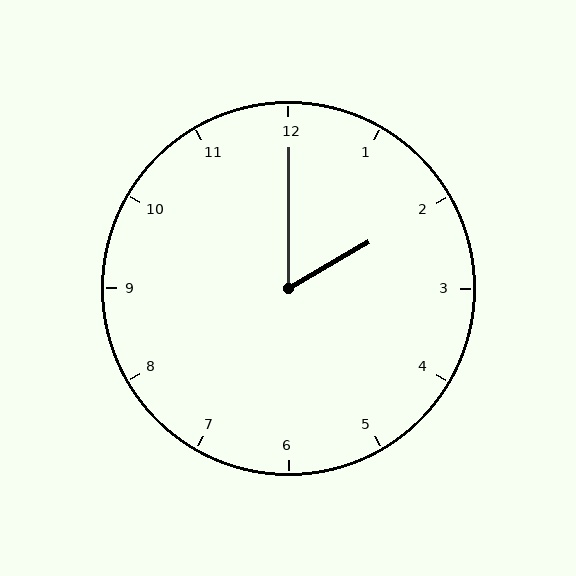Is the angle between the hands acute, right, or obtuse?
It is acute.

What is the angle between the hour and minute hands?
Approximately 60 degrees.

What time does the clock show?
2:00.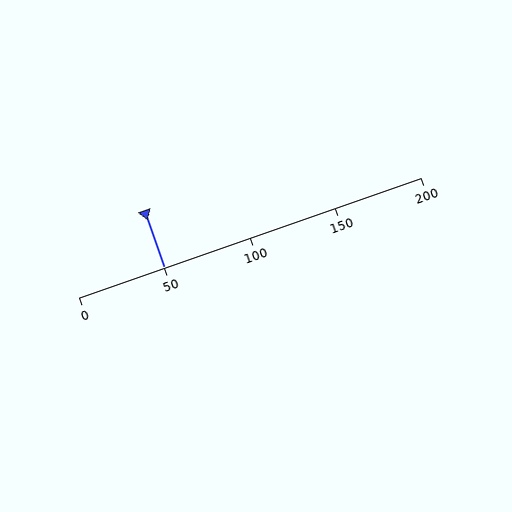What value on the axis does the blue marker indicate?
The marker indicates approximately 50.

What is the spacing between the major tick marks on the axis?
The major ticks are spaced 50 apart.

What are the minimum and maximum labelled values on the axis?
The axis runs from 0 to 200.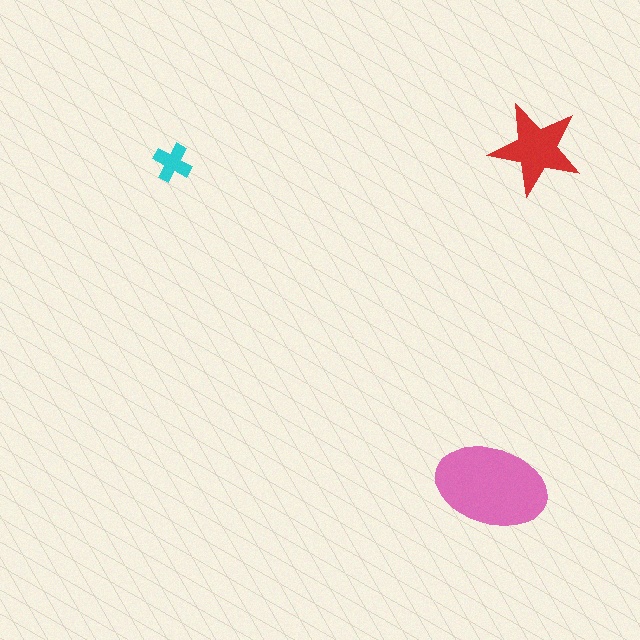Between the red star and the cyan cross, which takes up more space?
The red star.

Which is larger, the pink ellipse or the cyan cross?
The pink ellipse.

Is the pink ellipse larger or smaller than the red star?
Larger.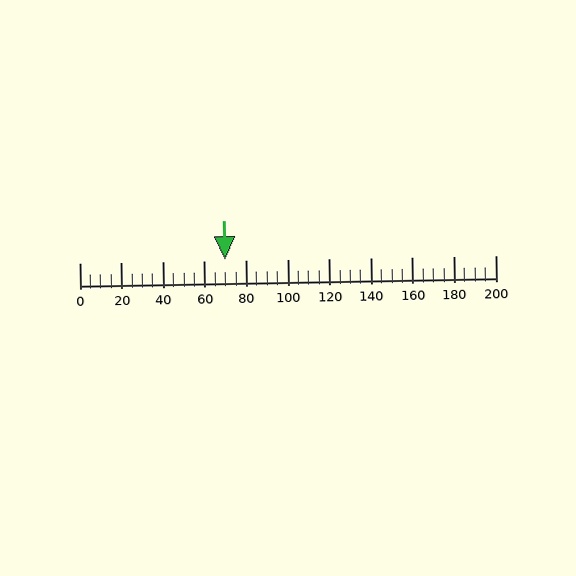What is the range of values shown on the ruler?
The ruler shows values from 0 to 200.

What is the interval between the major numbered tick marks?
The major tick marks are spaced 20 units apart.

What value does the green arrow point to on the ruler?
The green arrow points to approximately 70.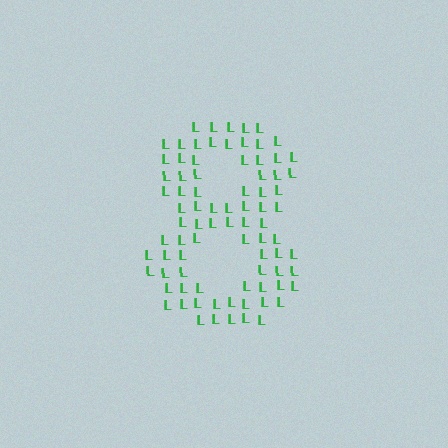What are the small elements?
The small elements are letter L's.